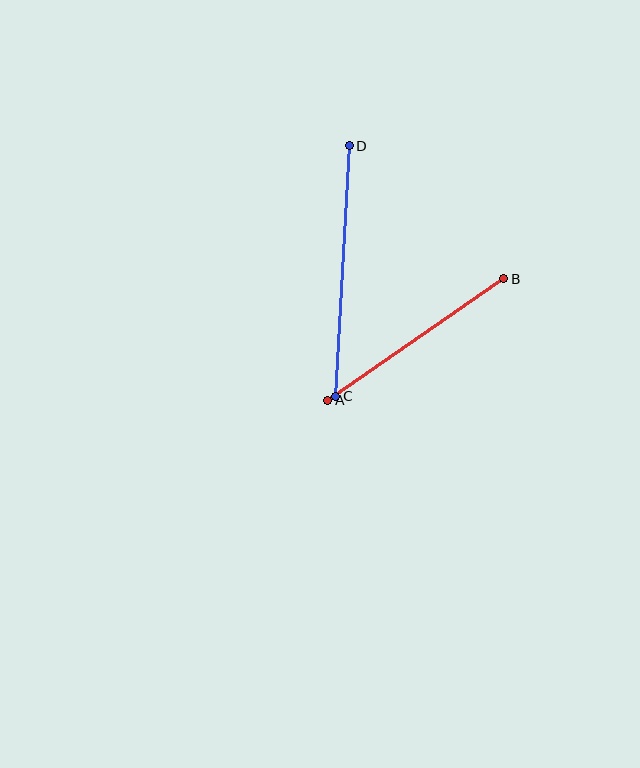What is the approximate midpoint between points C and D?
The midpoint is at approximately (342, 271) pixels.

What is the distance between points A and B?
The distance is approximately 214 pixels.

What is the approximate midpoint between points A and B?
The midpoint is at approximately (416, 339) pixels.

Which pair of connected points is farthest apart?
Points C and D are farthest apart.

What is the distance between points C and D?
The distance is approximately 251 pixels.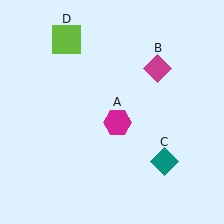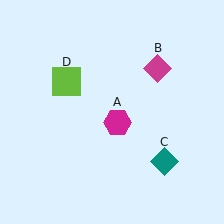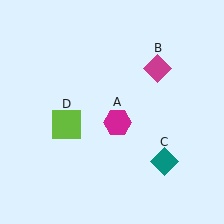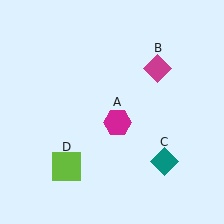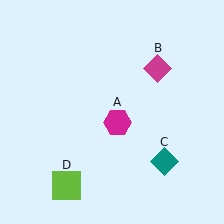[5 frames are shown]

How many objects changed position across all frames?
1 object changed position: lime square (object D).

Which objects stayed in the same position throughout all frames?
Magenta hexagon (object A) and magenta diamond (object B) and teal diamond (object C) remained stationary.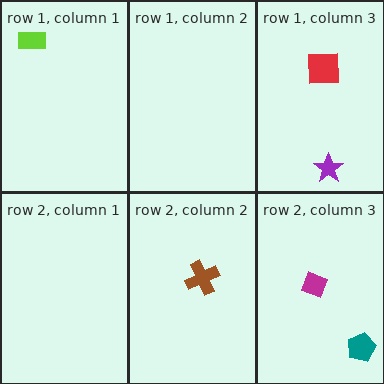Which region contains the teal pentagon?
The row 2, column 3 region.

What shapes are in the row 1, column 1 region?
The lime rectangle.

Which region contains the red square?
The row 1, column 3 region.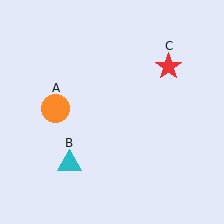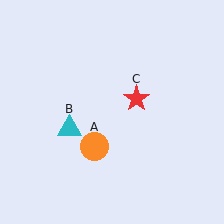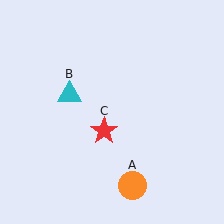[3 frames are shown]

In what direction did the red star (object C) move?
The red star (object C) moved down and to the left.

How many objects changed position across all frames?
3 objects changed position: orange circle (object A), cyan triangle (object B), red star (object C).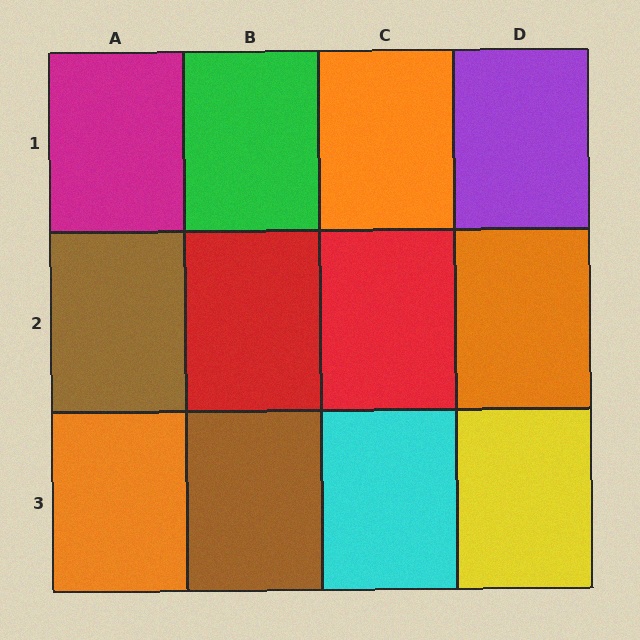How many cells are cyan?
1 cell is cyan.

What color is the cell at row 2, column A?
Brown.